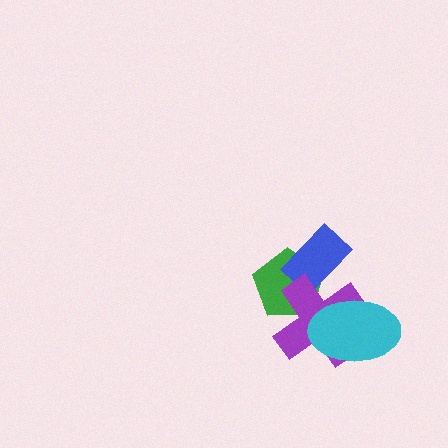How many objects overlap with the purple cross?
3 objects overlap with the purple cross.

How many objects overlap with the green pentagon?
2 objects overlap with the green pentagon.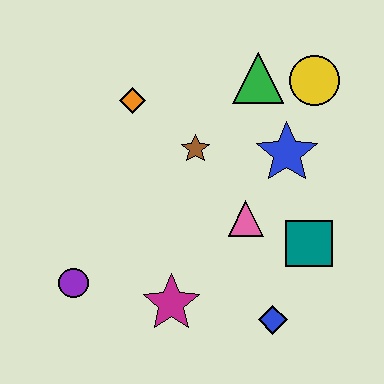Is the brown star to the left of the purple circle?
No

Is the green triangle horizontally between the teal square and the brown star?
Yes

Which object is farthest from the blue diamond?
The orange diamond is farthest from the blue diamond.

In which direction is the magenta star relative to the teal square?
The magenta star is to the left of the teal square.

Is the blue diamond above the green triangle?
No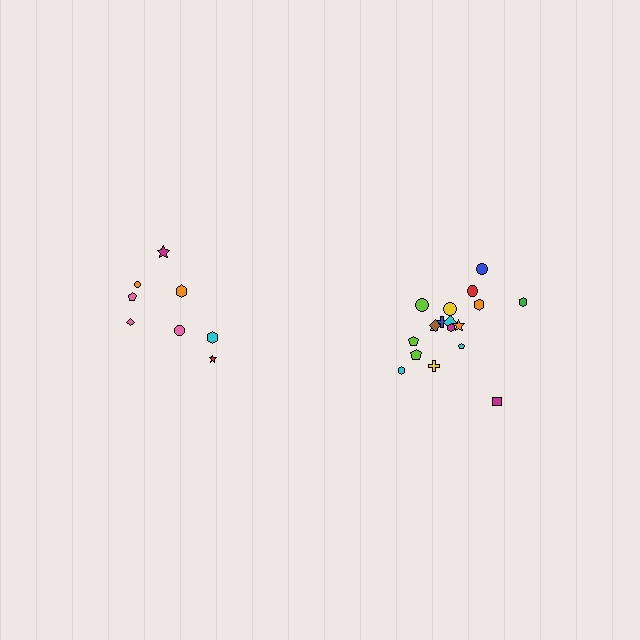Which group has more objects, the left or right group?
The right group.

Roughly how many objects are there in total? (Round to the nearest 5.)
Roughly 25 objects in total.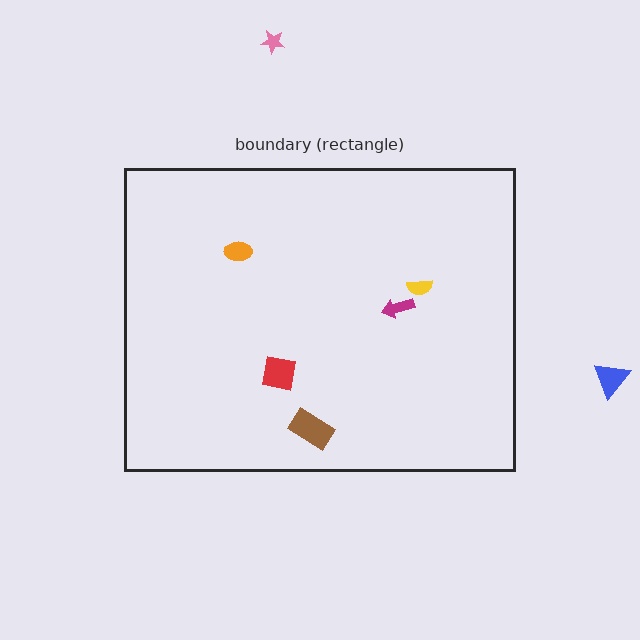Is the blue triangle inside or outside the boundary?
Outside.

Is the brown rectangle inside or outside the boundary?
Inside.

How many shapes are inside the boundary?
5 inside, 2 outside.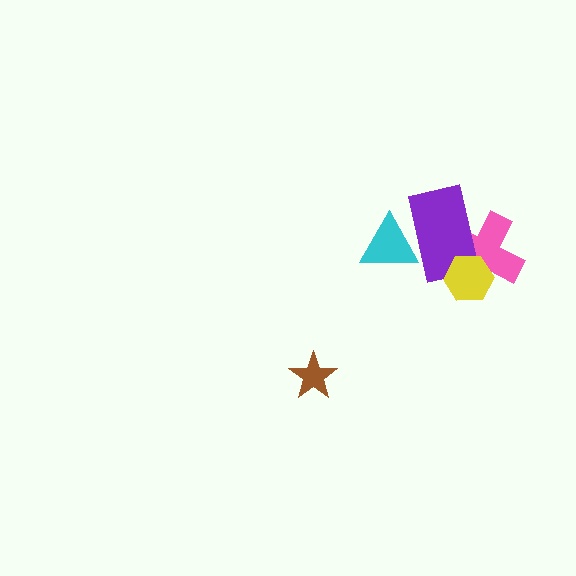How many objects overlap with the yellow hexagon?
2 objects overlap with the yellow hexagon.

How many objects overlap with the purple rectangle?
3 objects overlap with the purple rectangle.